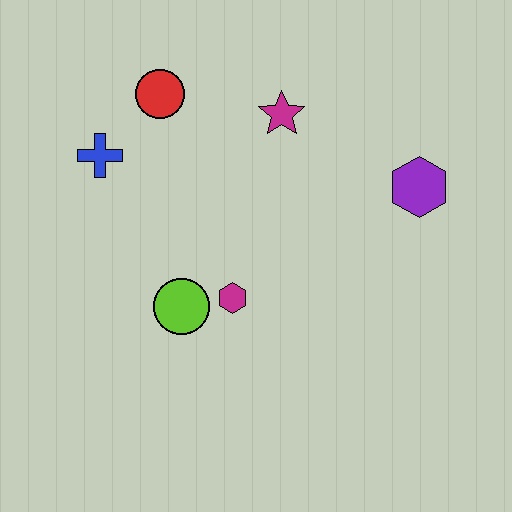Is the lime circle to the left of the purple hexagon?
Yes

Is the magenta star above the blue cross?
Yes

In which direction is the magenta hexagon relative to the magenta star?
The magenta hexagon is below the magenta star.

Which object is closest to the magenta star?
The red circle is closest to the magenta star.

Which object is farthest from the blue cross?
The purple hexagon is farthest from the blue cross.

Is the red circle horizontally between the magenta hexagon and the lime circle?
No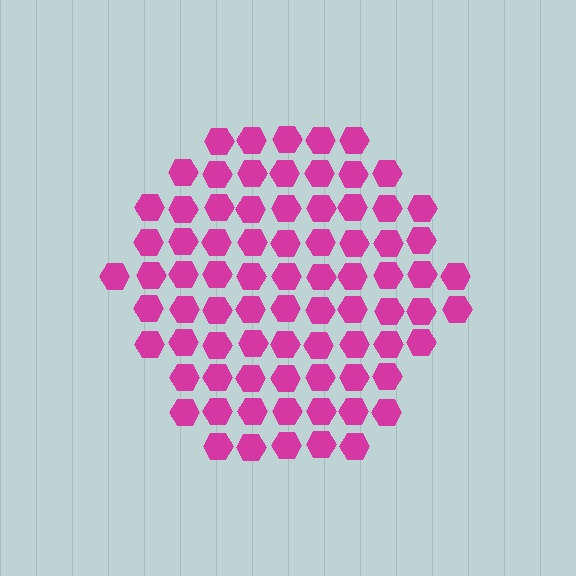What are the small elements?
The small elements are hexagons.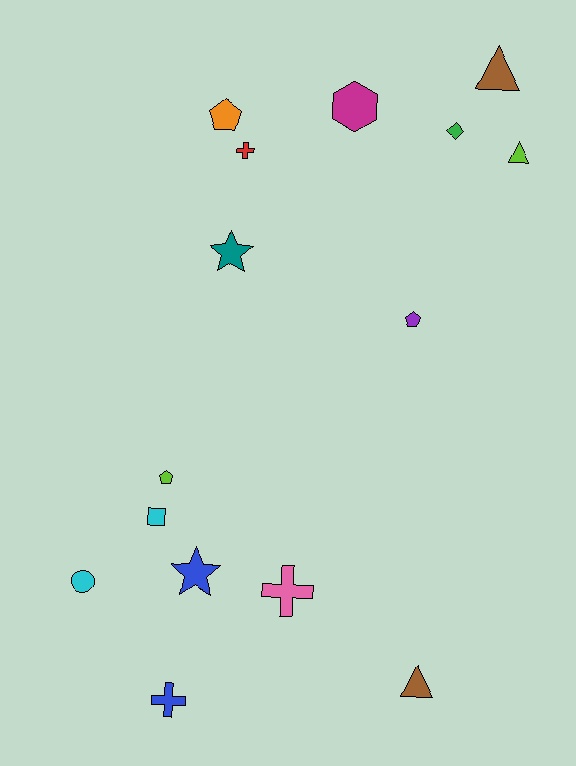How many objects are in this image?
There are 15 objects.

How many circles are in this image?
There is 1 circle.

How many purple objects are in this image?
There is 1 purple object.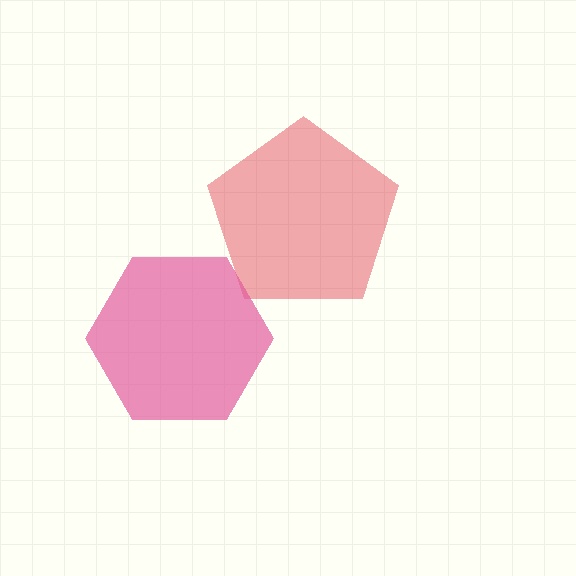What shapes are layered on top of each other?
The layered shapes are: a red pentagon, a pink hexagon.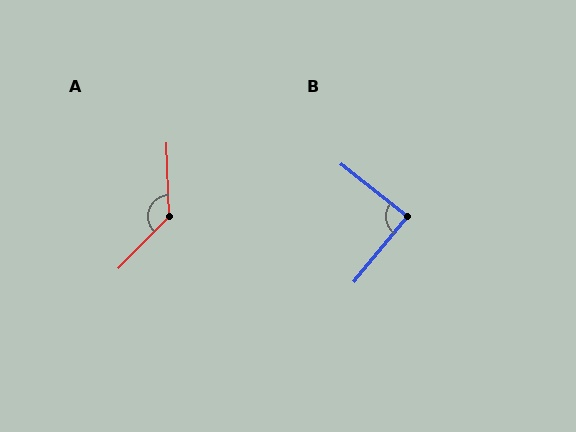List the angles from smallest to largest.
B (89°), A (134°).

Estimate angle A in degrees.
Approximately 134 degrees.